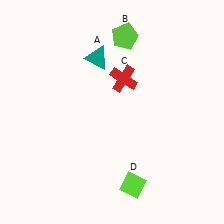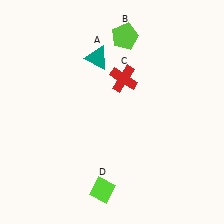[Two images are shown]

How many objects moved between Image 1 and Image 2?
1 object moved between the two images.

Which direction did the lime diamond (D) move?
The lime diamond (D) moved left.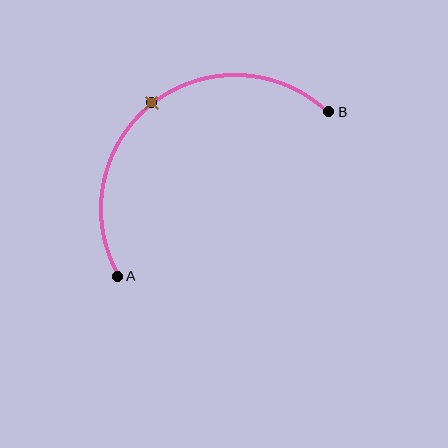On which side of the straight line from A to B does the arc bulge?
The arc bulges above and to the left of the straight line connecting A and B.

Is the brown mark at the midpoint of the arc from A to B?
Yes. The brown mark lies on the arc at equal arc-length from both A and B — it is the arc midpoint.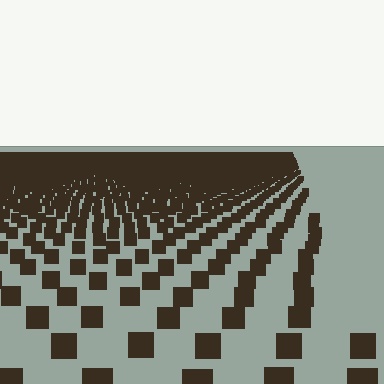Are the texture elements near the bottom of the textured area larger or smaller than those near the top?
Larger. Near the bottom, elements are closer to the viewer and appear at a bigger on-screen size.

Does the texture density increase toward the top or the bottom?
Density increases toward the top.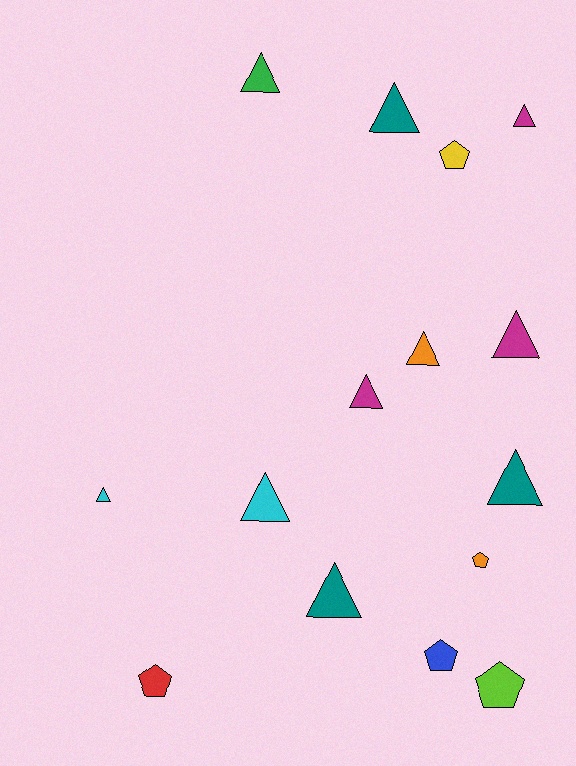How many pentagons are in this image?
There are 5 pentagons.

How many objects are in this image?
There are 15 objects.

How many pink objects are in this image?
There are no pink objects.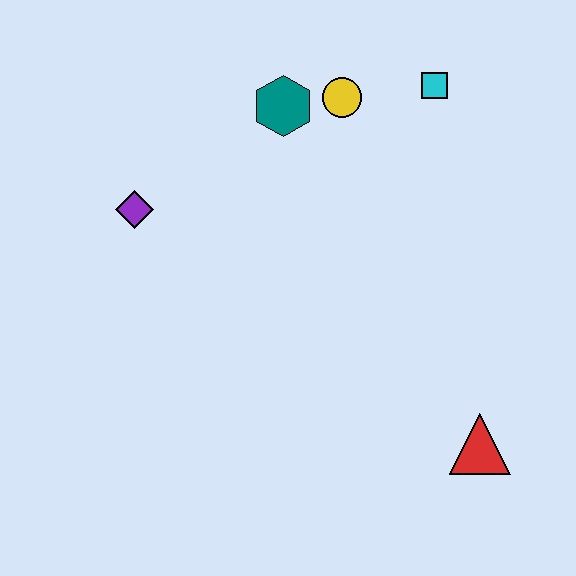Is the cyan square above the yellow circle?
Yes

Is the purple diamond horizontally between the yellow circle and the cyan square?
No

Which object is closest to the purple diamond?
The teal hexagon is closest to the purple diamond.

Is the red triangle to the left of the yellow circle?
No